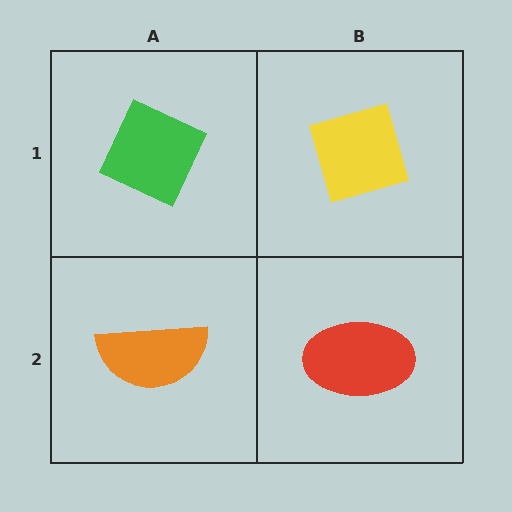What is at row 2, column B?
A red ellipse.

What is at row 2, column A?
An orange semicircle.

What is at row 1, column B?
A yellow diamond.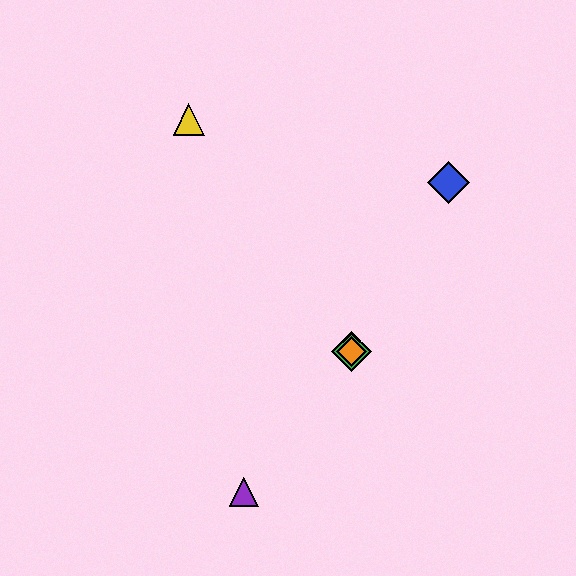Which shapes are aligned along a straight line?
The red diamond, the green diamond, the orange diamond are aligned along a straight line.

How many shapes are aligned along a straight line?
3 shapes (the red diamond, the green diamond, the orange diamond) are aligned along a straight line.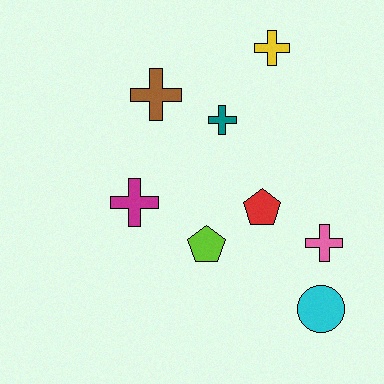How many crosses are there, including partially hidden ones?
There are 5 crosses.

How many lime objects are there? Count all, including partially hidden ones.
There is 1 lime object.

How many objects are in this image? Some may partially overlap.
There are 8 objects.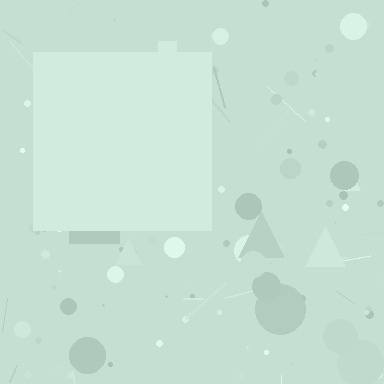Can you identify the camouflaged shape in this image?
The camouflaged shape is a square.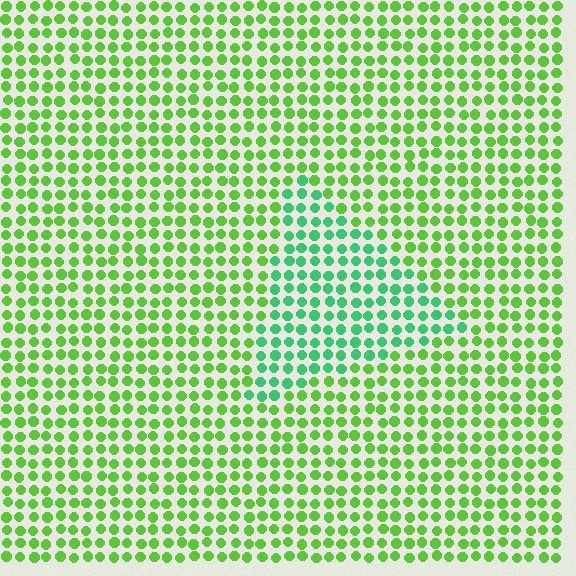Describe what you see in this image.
The image is filled with small lime elements in a uniform arrangement. A triangle-shaped region is visible where the elements are tinted to a slightly different hue, forming a subtle color boundary.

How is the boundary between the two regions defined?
The boundary is defined purely by a slight shift in hue (about 39 degrees). Spacing, size, and orientation are identical on both sides.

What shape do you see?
I see a triangle.